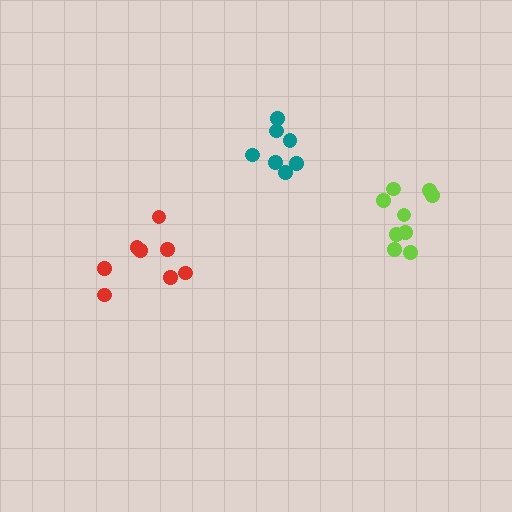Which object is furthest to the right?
The lime cluster is rightmost.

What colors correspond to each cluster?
The clusters are colored: teal, red, lime.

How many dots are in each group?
Group 1: 7 dots, Group 2: 8 dots, Group 3: 9 dots (24 total).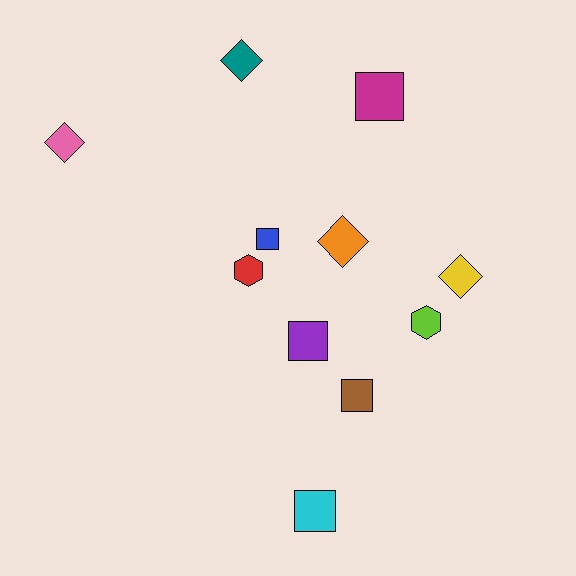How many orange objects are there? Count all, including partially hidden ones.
There is 1 orange object.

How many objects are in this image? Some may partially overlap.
There are 11 objects.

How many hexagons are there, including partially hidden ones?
There are 2 hexagons.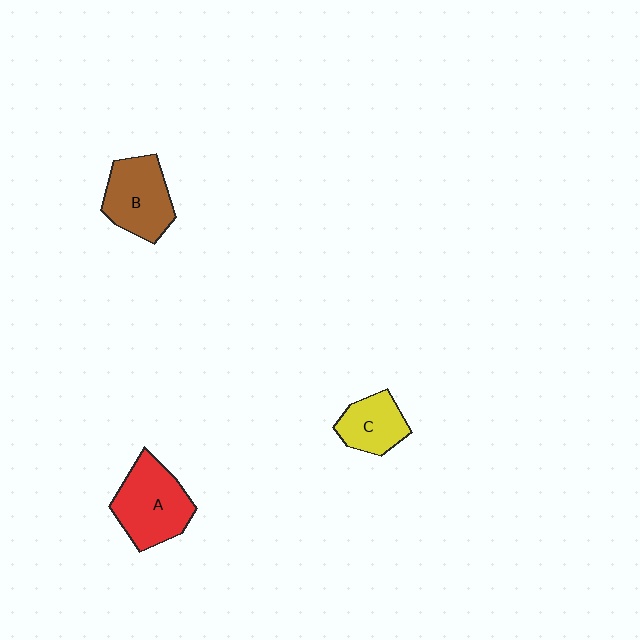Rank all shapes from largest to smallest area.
From largest to smallest: A (red), B (brown), C (yellow).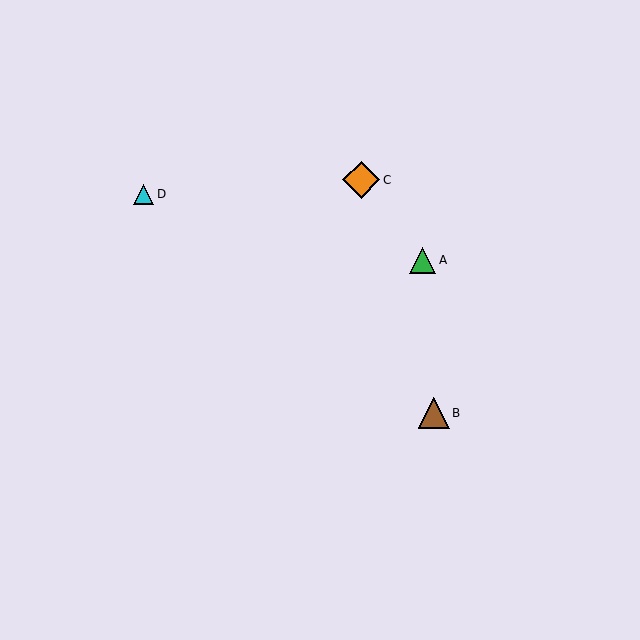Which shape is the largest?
The orange diamond (labeled C) is the largest.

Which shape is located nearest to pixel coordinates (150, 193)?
The cyan triangle (labeled D) at (144, 194) is nearest to that location.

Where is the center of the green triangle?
The center of the green triangle is at (423, 260).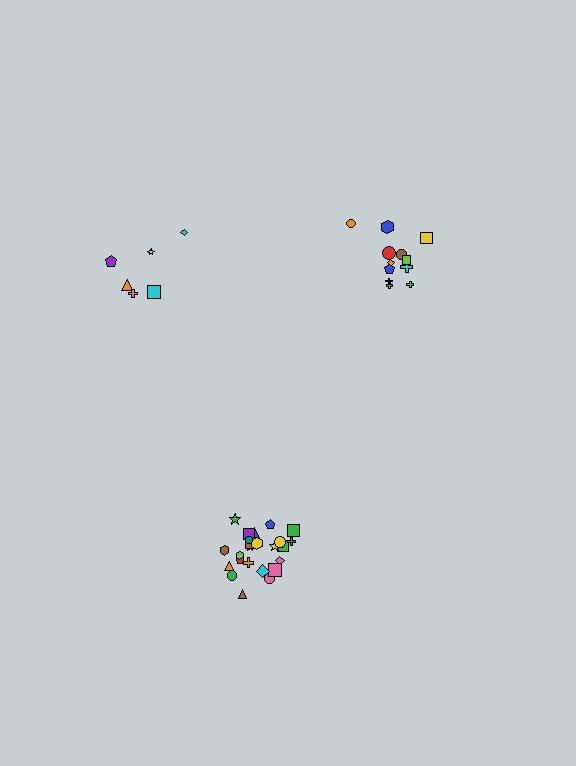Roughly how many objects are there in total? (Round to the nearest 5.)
Roughly 45 objects in total.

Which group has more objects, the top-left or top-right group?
The top-right group.